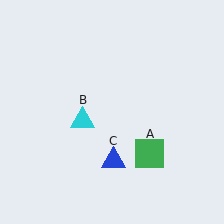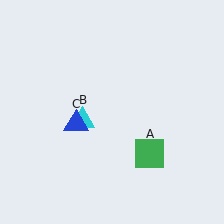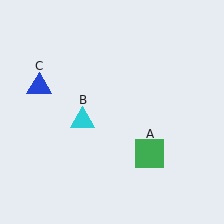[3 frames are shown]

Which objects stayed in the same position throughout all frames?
Green square (object A) and cyan triangle (object B) remained stationary.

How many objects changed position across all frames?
1 object changed position: blue triangle (object C).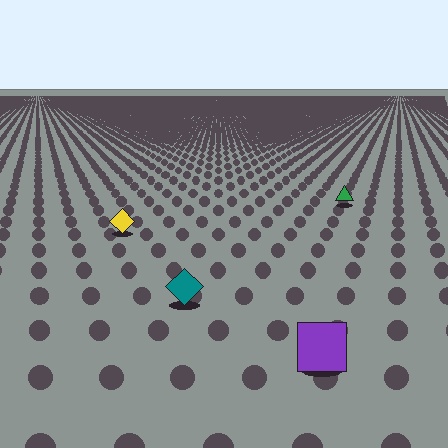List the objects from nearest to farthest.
From nearest to farthest: the purple square, the teal diamond, the yellow diamond, the green triangle.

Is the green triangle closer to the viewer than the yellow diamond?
No. The yellow diamond is closer — you can tell from the texture gradient: the ground texture is coarser near it.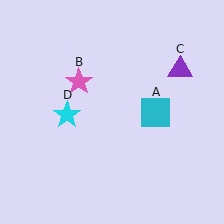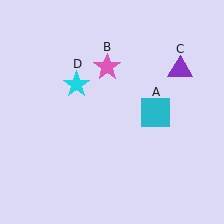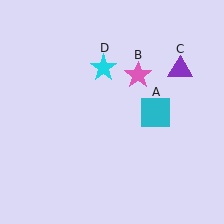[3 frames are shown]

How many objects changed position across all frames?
2 objects changed position: pink star (object B), cyan star (object D).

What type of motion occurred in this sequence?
The pink star (object B), cyan star (object D) rotated clockwise around the center of the scene.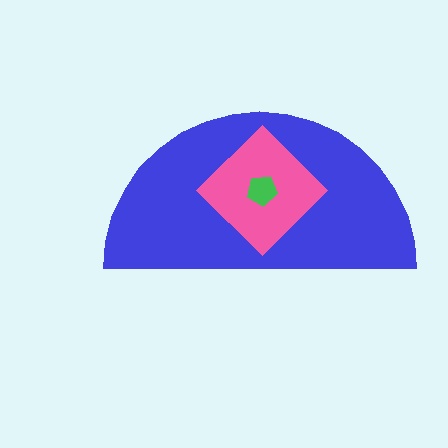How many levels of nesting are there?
3.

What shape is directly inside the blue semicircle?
The pink diamond.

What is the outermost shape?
The blue semicircle.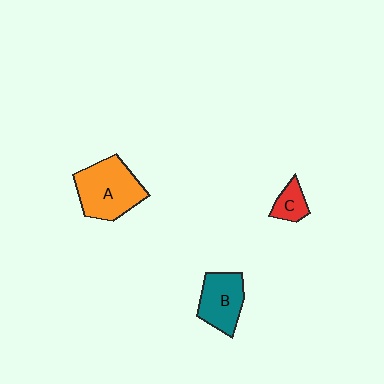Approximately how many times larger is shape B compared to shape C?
Approximately 2.0 times.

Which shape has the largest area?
Shape A (orange).